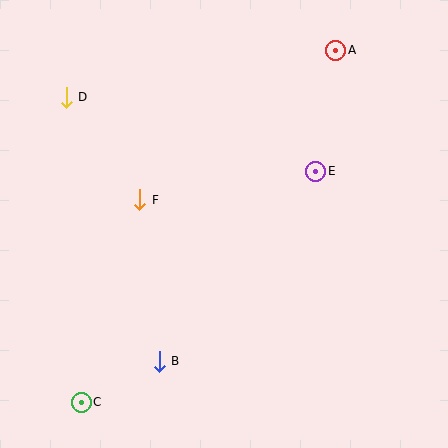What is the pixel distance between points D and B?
The distance between D and B is 280 pixels.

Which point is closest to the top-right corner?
Point A is closest to the top-right corner.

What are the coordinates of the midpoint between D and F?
The midpoint between D and F is at (103, 148).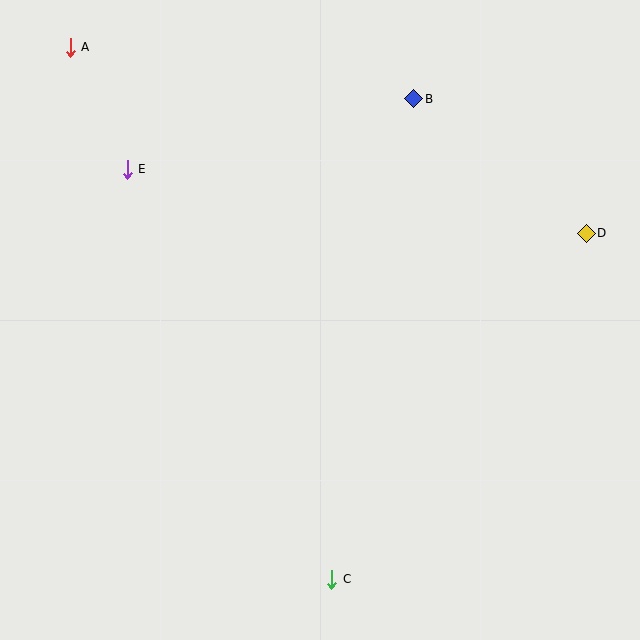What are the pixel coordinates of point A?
Point A is at (70, 47).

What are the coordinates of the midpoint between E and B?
The midpoint between E and B is at (270, 134).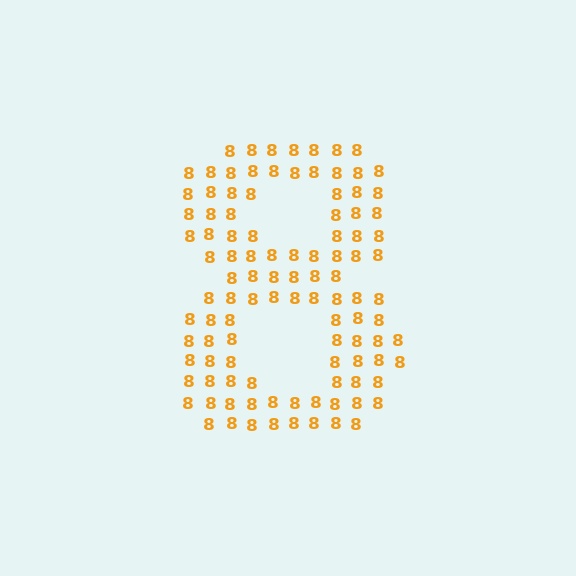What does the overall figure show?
The overall figure shows the digit 8.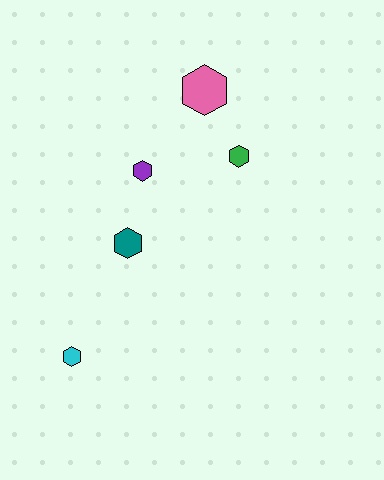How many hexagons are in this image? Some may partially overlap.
There are 5 hexagons.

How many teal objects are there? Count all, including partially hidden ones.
There is 1 teal object.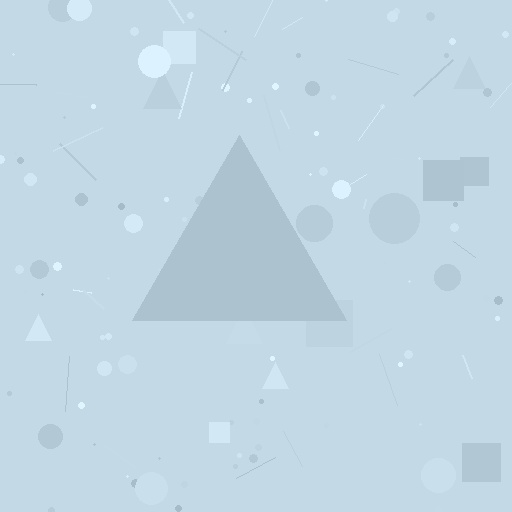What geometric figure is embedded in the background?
A triangle is embedded in the background.